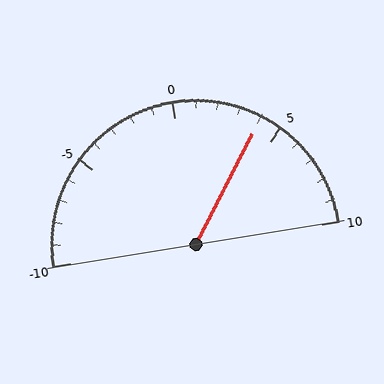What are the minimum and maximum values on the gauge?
The gauge ranges from -10 to 10.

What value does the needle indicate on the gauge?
The needle indicates approximately 4.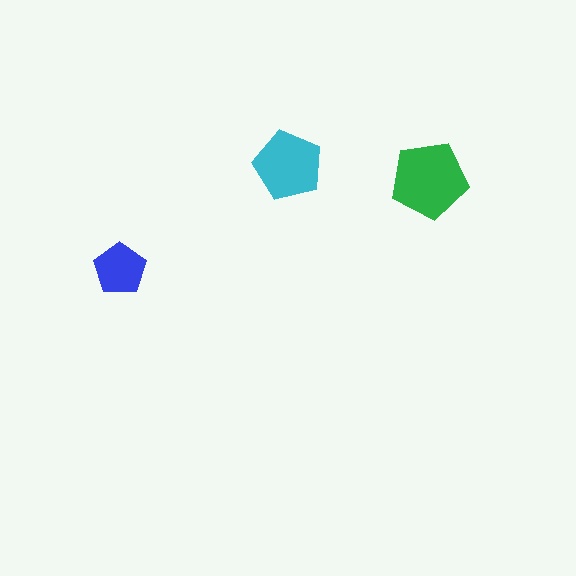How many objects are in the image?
There are 3 objects in the image.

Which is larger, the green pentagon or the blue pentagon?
The green one.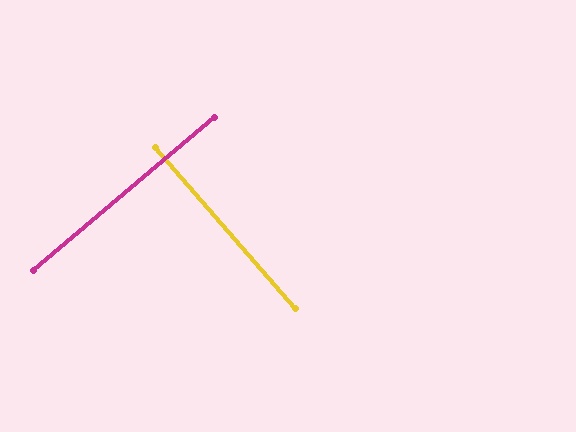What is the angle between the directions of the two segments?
Approximately 89 degrees.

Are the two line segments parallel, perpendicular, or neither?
Perpendicular — they meet at approximately 89°.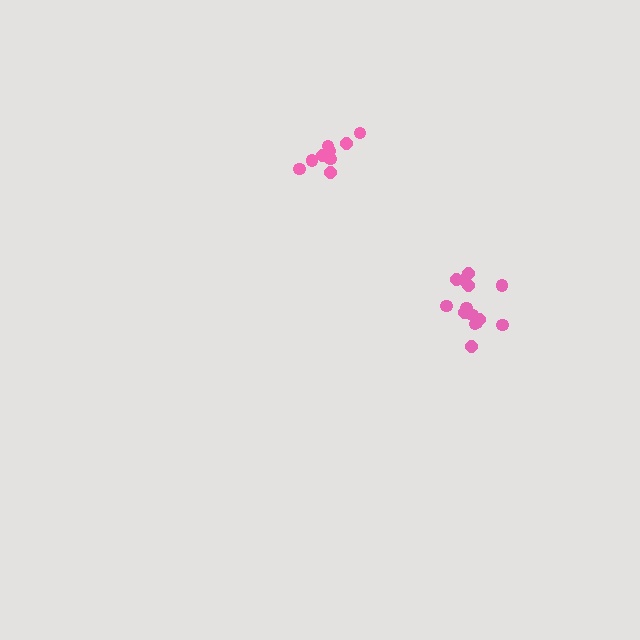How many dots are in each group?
Group 1: 14 dots, Group 2: 9 dots (23 total).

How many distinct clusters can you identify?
There are 2 distinct clusters.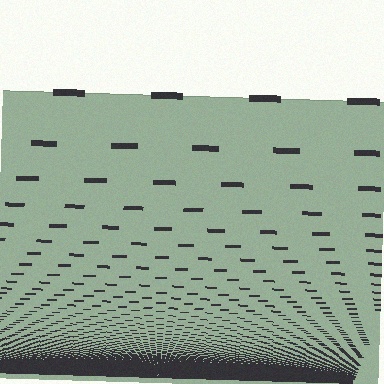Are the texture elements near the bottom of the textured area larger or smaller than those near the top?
Smaller. The gradient is inverted — elements near the bottom are smaller and denser.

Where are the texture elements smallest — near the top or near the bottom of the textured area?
Near the bottom.